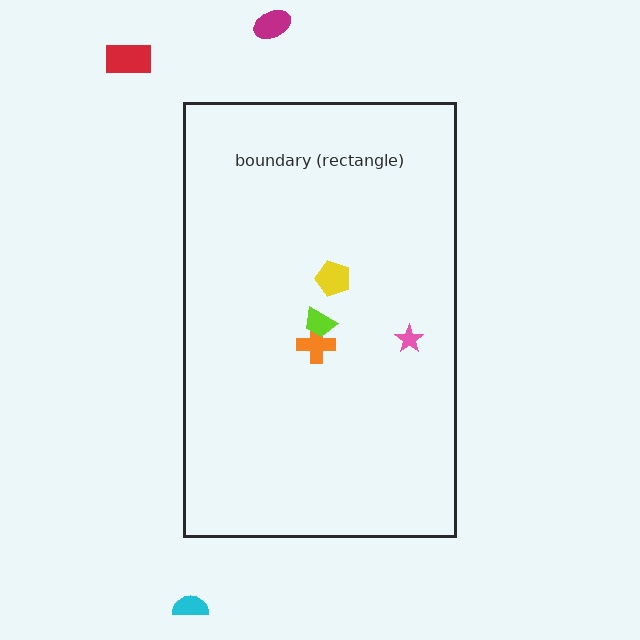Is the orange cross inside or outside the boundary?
Inside.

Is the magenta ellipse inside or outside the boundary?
Outside.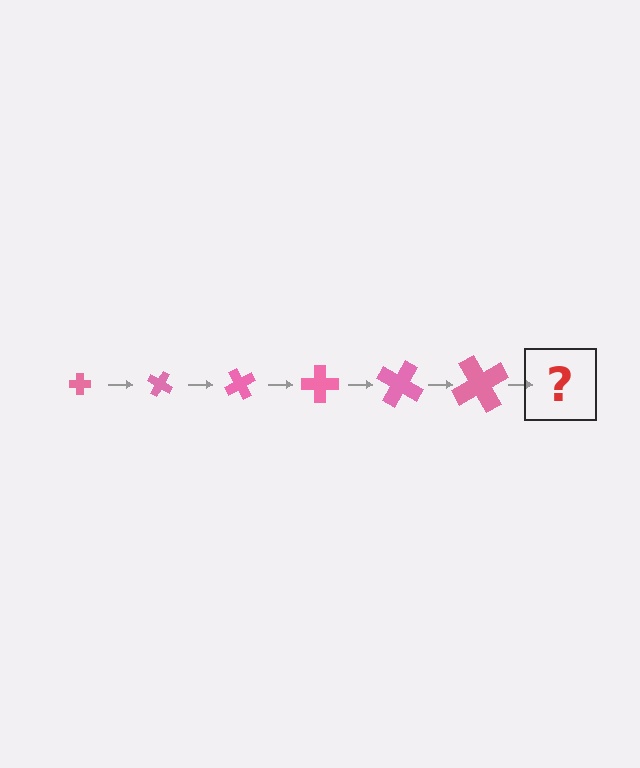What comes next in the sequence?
The next element should be a cross, larger than the previous one and rotated 180 degrees from the start.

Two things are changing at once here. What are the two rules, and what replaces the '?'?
The two rules are that the cross grows larger each step and it rotates 30 degrees each step. The '?' should be a cross, larger than the previous one and rotated 180 degrees from the start.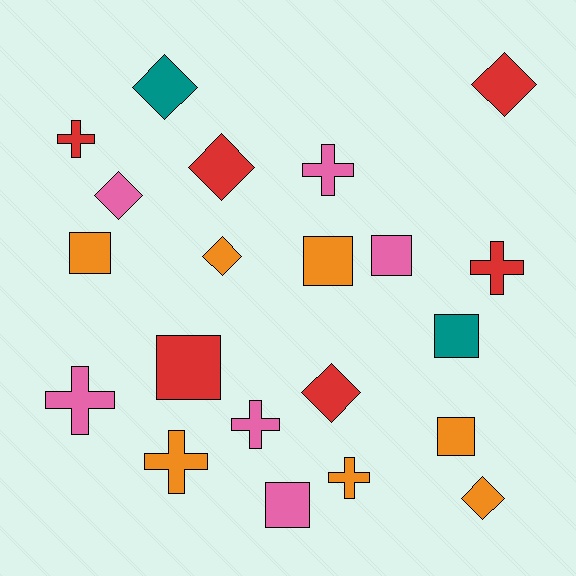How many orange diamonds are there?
There are 2 orange diamonds.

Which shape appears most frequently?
Cross, with 7 objects.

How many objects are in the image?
There are 21 objects.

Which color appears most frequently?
Orange, with 7 objects.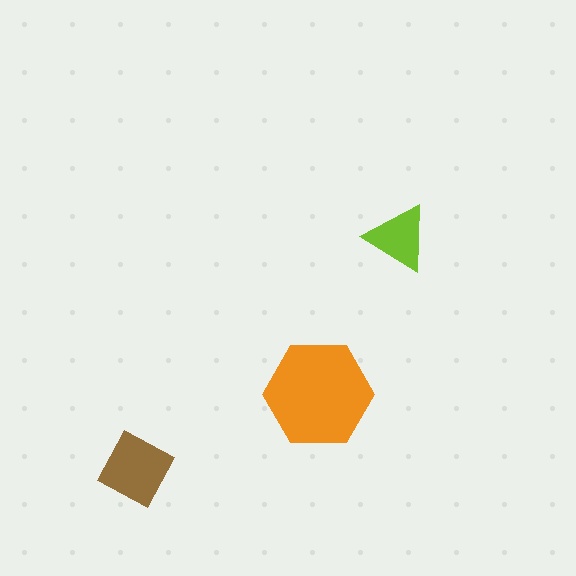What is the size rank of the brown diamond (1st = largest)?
2nd.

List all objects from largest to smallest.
The orange hexagon, the brown diamond, the lime triangle.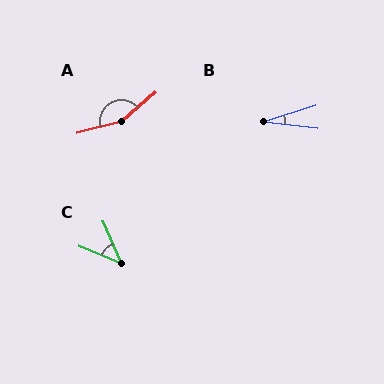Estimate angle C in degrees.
Approximately 44 degrees.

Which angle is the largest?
A, at approximately 154 degrees.